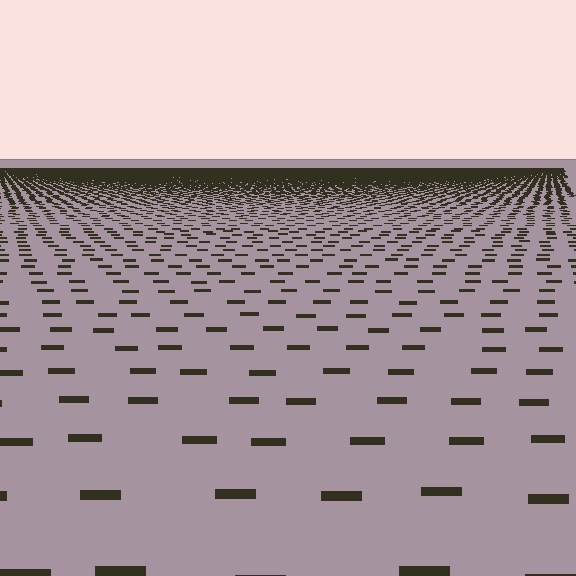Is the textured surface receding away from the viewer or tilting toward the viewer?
The surface is receding away from the viewer. Texture elements get smaller and denser toward the top.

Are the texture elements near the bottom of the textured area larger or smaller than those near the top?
Larger. Near the bottom, elements are closer to the viewer and appear at a bigger on-screen size.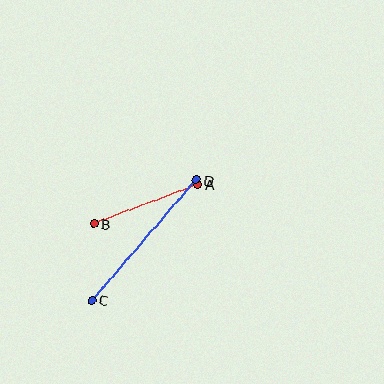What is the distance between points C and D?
The distance is approximately 159 pixels.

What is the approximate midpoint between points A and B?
The midpoint is at approximately (146, 204) pixels.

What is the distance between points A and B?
The distance is approximately 112 pixels.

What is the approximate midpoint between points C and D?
The midpoint is at approximately (144, 240) pixels.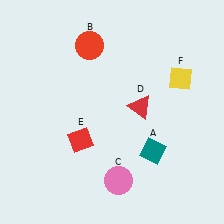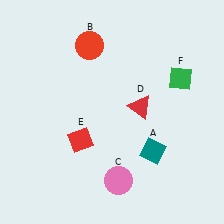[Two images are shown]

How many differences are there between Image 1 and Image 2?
There is 1 difference between the two images.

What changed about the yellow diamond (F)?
In Image 1, F is yellow. In Image 2, it changed to green.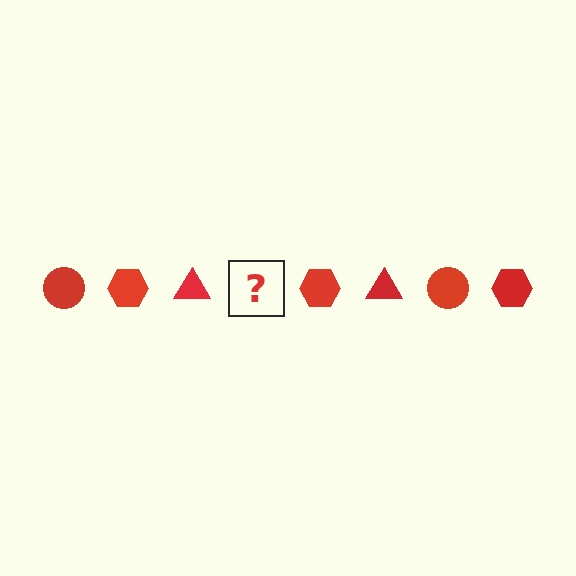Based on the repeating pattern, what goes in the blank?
The blank should be a red circle.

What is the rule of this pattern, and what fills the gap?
The rule is that the pattern cycles through circle, hexagon, triangle shapes in red. The gap should be filled with a red circle.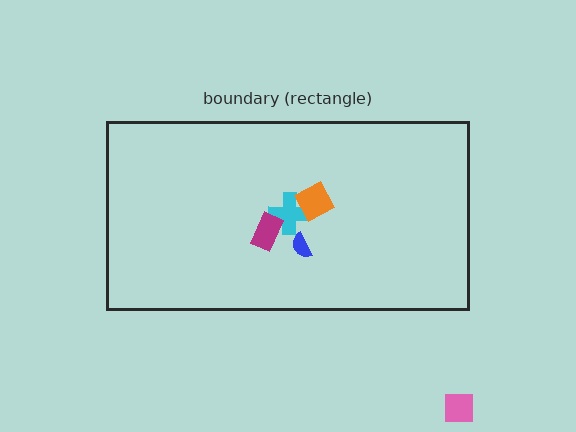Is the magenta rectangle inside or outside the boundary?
Inside.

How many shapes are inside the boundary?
4 inside, 1 outside.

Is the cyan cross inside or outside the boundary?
Inside.